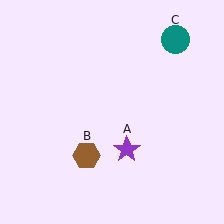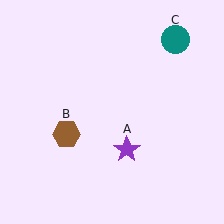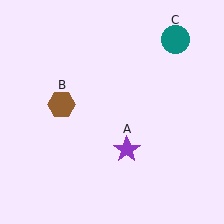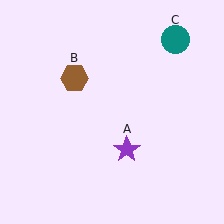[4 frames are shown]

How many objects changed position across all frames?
1 object changed position: brown hexagon (object B).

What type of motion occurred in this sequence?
The brown hexagon (object B) rotated clockwise around the center of the scene.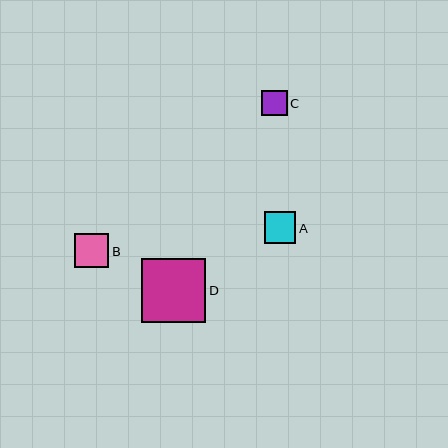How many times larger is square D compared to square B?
Square D is approximately 1.9 times the size of square B.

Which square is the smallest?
Square C is the smallest with a size of approximately 26 pixels.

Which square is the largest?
Square D is the largest with a size of approximately 64 pixels.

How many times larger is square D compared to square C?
Square D is approximately 2.5 times the size of square C.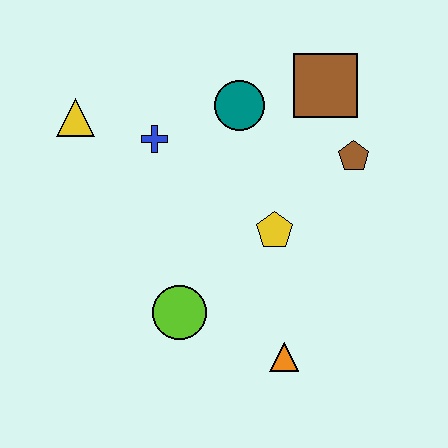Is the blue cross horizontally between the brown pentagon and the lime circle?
No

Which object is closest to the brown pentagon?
The brown square is closest to the brown pentagon.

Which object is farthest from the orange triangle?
The yellow triangle is farthest from the orange triangle.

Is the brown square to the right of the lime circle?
Yes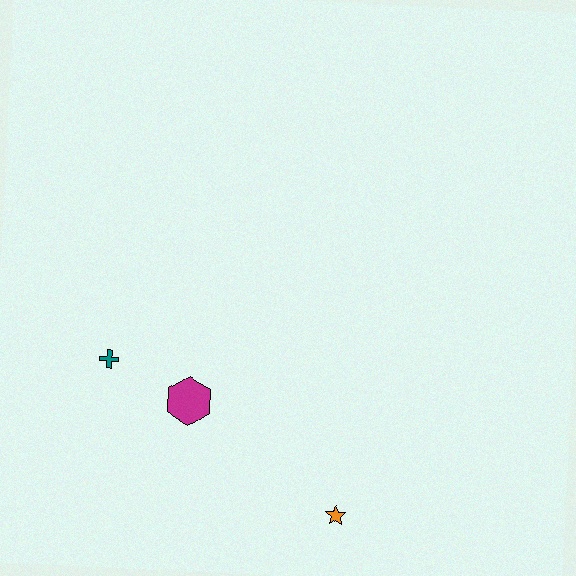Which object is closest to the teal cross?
The magenta hexagon is closest to the teal cross.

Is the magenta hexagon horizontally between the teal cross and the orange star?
Yes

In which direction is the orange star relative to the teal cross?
The orange star is to the right of the teal cross.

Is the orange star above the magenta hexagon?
No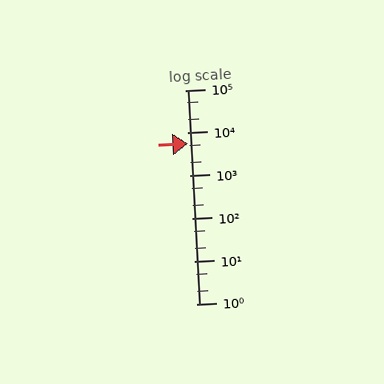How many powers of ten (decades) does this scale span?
The scale spans 5 decades, from 1 to 100000.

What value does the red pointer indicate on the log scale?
The pointer indicates approximately 5700.